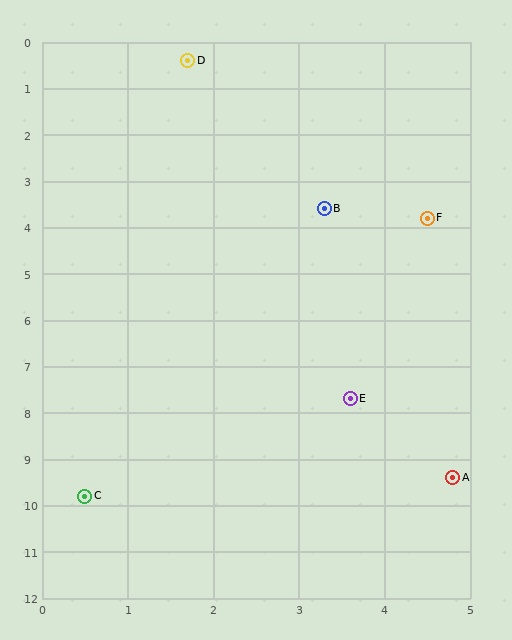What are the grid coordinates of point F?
Point F is at approximately (4.5, 3.8).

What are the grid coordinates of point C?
Point C is at approximately (0.5, 9.8).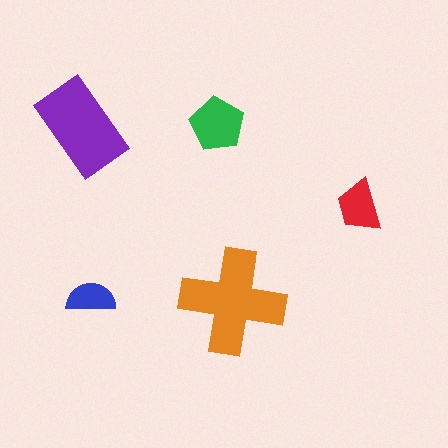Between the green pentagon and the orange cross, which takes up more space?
The orange cross.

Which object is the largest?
The orange cross.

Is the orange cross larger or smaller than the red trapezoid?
Larger.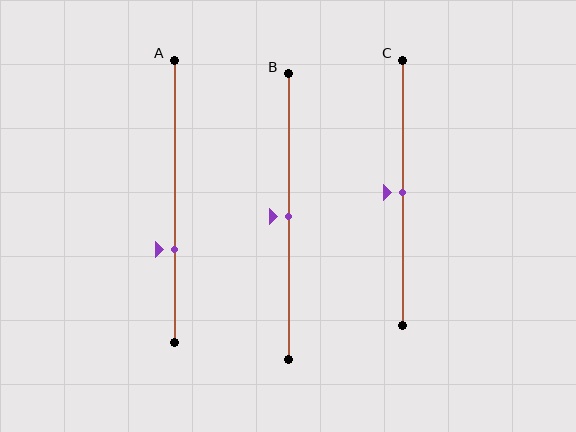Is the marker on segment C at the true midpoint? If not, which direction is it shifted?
Yes, the marker on segment C is at the true midpoint.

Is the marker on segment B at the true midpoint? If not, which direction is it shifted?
Yes, the marker on segment B is at the true midpoint.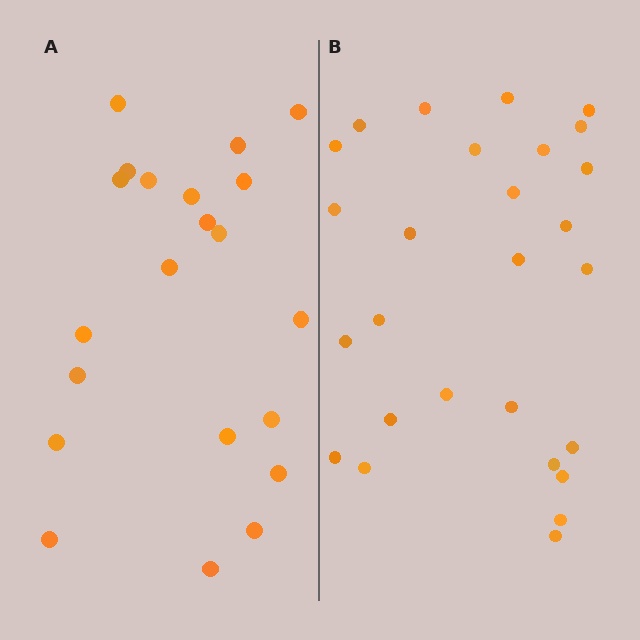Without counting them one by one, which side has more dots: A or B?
Region B (the right region) has more dots.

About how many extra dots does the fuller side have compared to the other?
Region B has about 6 more dots than region A.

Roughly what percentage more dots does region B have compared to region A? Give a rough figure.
About 30% more.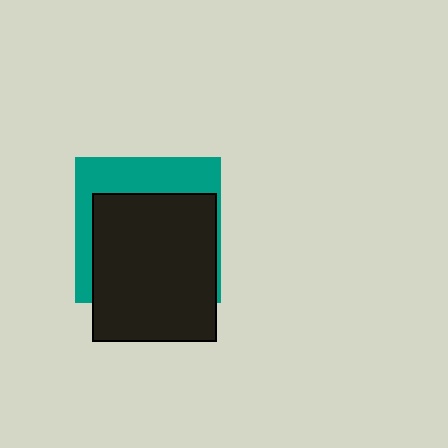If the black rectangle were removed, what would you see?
You would see the complete teal square.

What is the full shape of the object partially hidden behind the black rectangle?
The partially hidden object is a teal square.